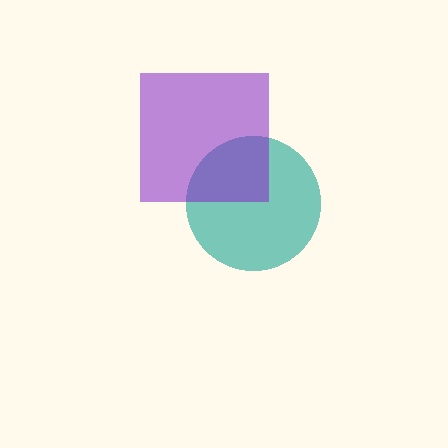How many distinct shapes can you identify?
There are 2 distinct shapes: a teal circle, a purple square.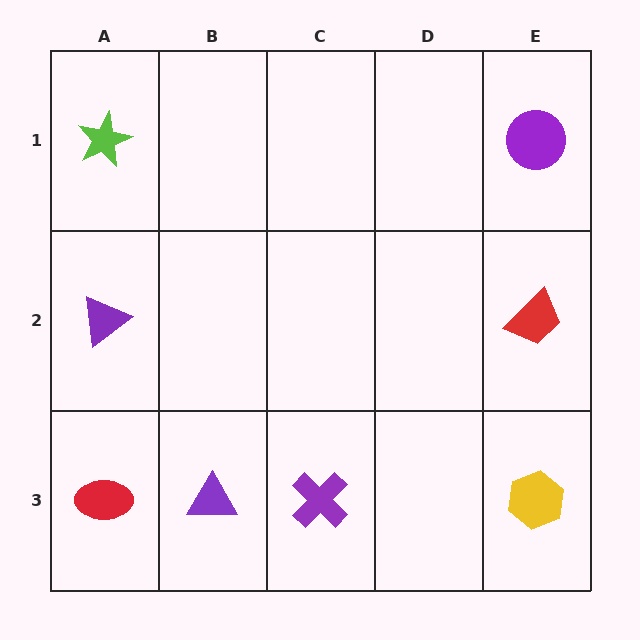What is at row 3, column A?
A red ellipse.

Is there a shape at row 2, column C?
No, that cell is empty.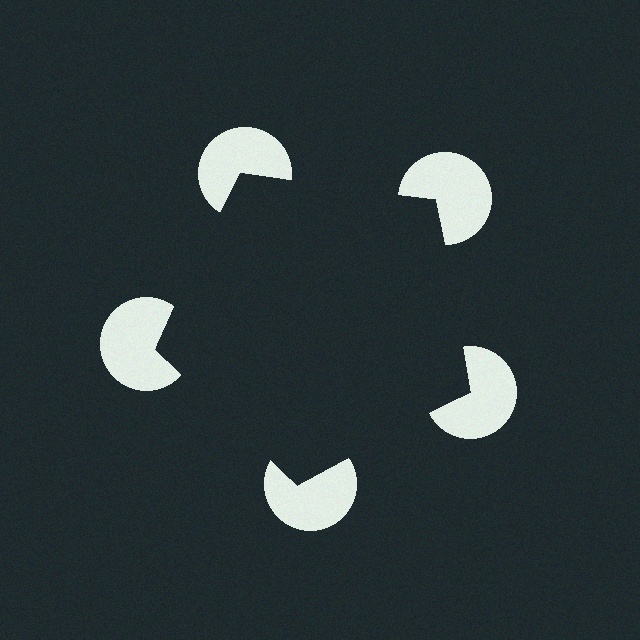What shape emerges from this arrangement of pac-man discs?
An illusory pentagon — its edges are inferred from the aligned wedge cuts in the pac-man discs, not physically drawn.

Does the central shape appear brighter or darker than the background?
It typically appears slightly darker than the background, even though no actual brightness change is drawn.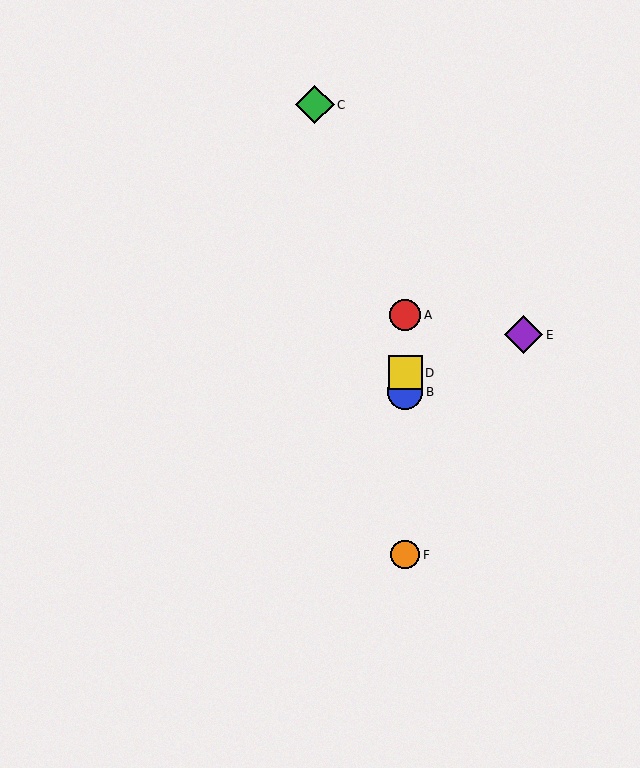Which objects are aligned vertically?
Objects A, B, D, F are aligned vertically.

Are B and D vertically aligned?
Yes, both are at x≈405.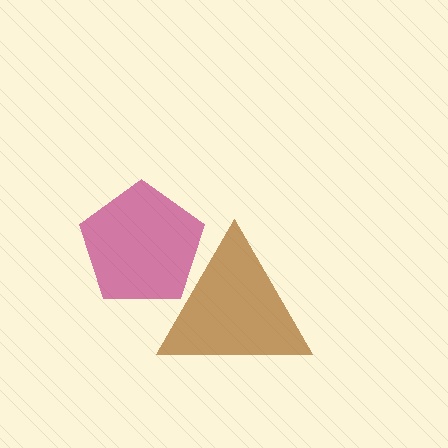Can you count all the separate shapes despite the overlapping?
Yes, there are 2 separate shapes.